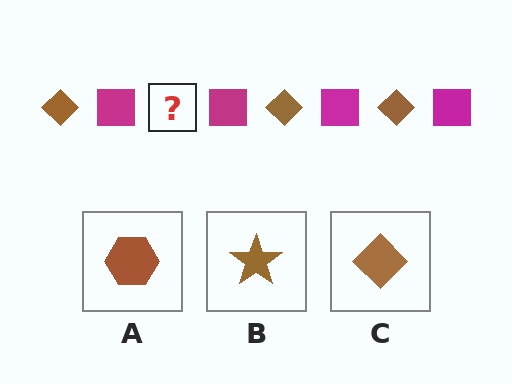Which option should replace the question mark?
Option C.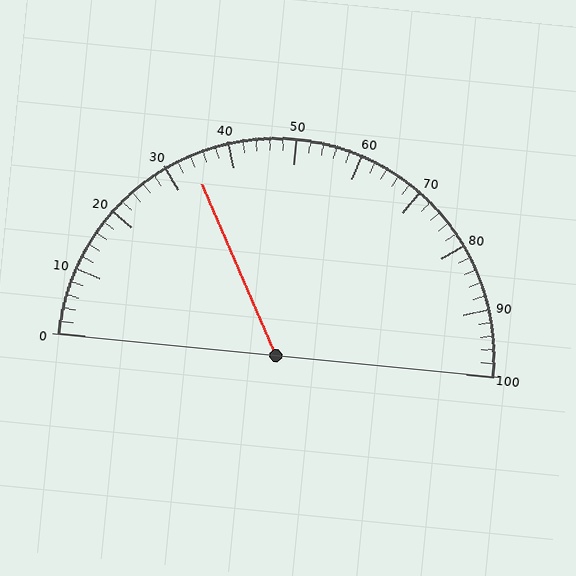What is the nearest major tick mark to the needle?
The nearest major tick mark is 30.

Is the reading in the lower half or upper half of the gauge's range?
The reading is in the lower half of the range (0 to 100).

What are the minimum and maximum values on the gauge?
The gauge ranges from 0 to 100.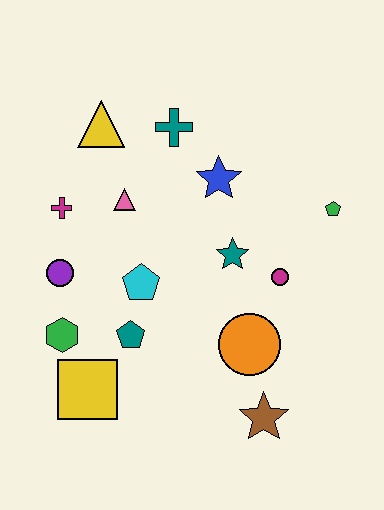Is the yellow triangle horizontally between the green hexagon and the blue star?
Yes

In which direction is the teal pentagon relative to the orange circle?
The teal pentagon is to the left of the orange circle.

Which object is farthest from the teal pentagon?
The green pentagon is farthest from the teal pentagon.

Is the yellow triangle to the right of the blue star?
No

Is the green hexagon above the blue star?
No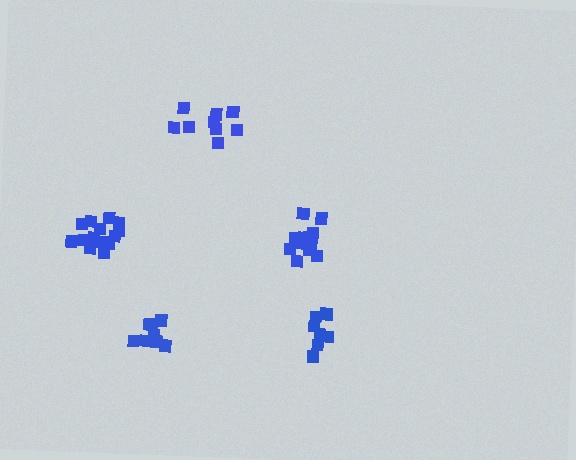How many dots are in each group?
Group 1: 9 dots, Group 2: 12 dots, Group 3: 9 dots, Group 4: 14 dots, Group 5: 8 dots (52 total).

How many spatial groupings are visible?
There are 5 spatial groupings.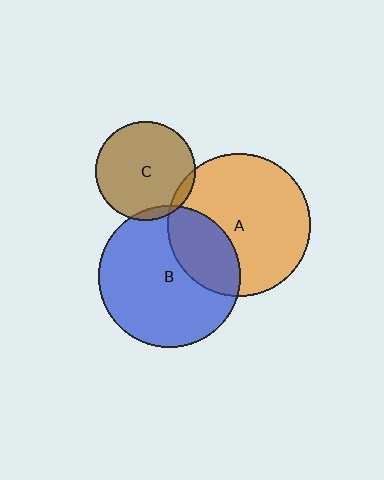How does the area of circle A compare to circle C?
Approximately 2.1 times.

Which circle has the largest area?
Circle A (orange).